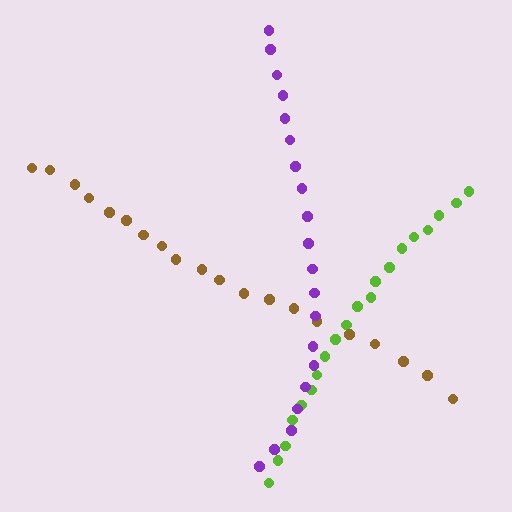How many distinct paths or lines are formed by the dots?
There are 3 distinct paths.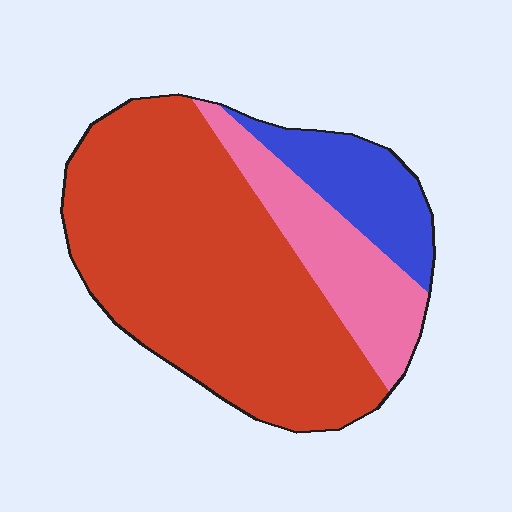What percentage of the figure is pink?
Pink takes up about one fifth (1/5) of the figure.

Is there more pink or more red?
Red.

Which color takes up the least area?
Blue, at roughly 15%.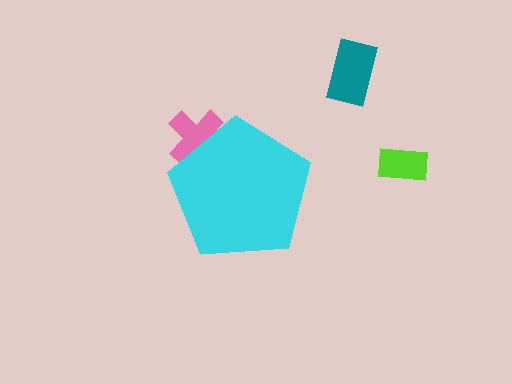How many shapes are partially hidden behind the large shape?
1 shape is partially hidden.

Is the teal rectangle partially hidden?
No, the teal rectangle is fully visible.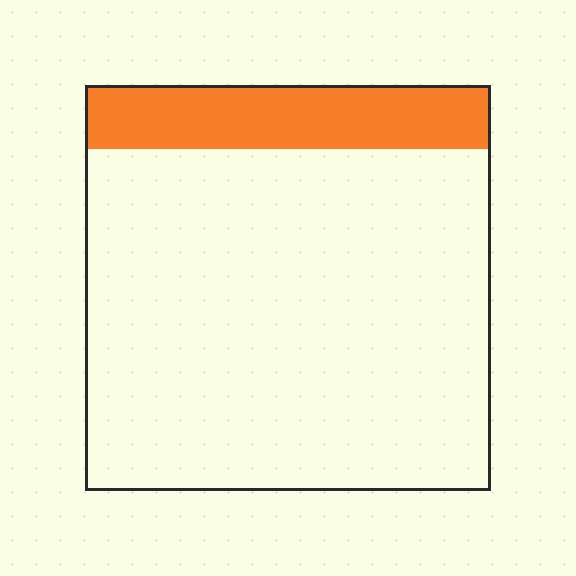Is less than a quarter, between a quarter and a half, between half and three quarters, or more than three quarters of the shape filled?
Less than a quarter.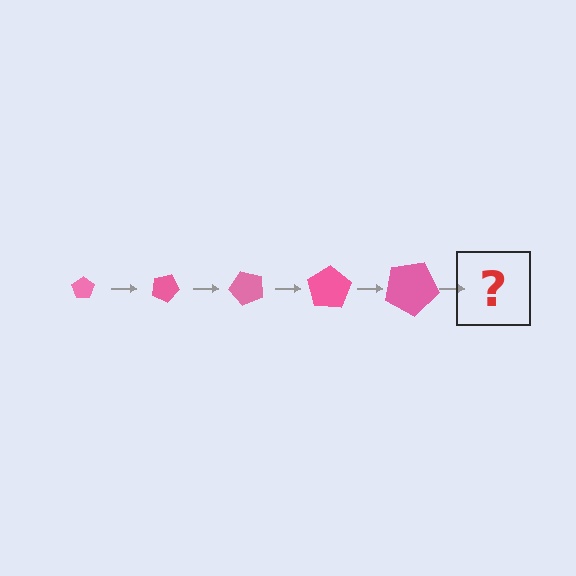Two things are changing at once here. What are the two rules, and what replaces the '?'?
The two rules are that the pentagon grows larger each step and it rotates 25 degrees each step. The '?' should be a pentagon, larger than the previous one and rotated 125 degrees from the start.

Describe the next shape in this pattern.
It should be a pentagon, larger than the previous one and rotated 125 degrees from the start.